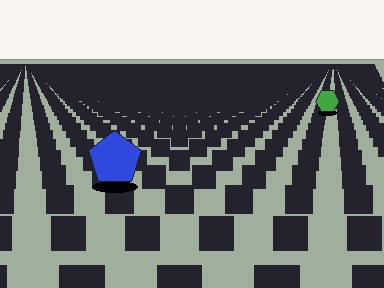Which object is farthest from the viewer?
The green hexagon is farthest from the viewer. It appears smaller and the ground texture around it is denser.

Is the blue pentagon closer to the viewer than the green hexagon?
Yes. The blue pentagon is closer — you can tell from the texture gradient: the ground texture is coarser near it.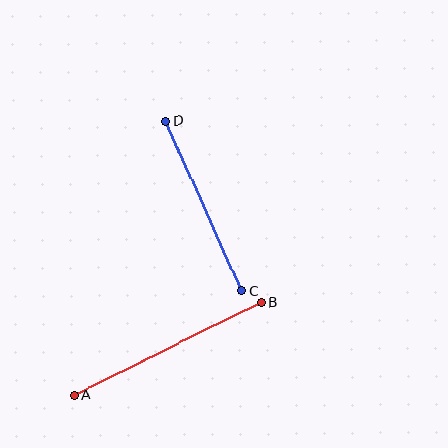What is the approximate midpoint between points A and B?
The midpoint is at approximately (168, 349) pixels.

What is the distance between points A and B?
The distance is approximately 209 pixels.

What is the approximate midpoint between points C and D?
The midpoint is at approximately (203, 206) pixels.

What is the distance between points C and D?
The distance is approximately 186 pixels.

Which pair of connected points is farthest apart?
Points A and B are farthest apart.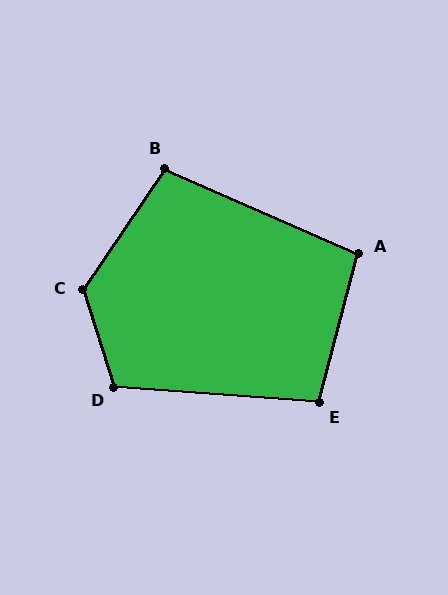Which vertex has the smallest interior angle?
A, at approximately 99 degrees.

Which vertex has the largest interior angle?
C, at approximately 128 degrees.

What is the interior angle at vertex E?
Approximately 101 degrees (obtuse).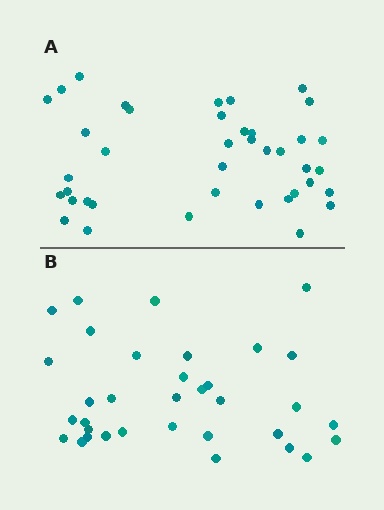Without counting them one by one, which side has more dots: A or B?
Region A (the top region) has more dots.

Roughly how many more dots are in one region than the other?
Region A has about 6 more dots than region B.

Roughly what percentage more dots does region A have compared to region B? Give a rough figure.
About 20% more.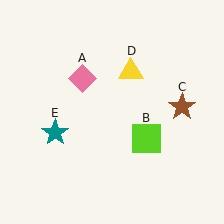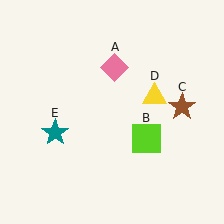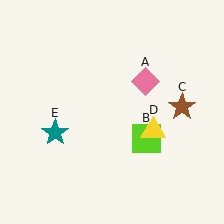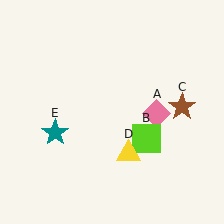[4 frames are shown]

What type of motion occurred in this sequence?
The pink diamond (object A), yellow triangle (object D) rotated clockwise around the center of the scene.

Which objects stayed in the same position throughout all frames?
Lime square (object B) and brown star (object C) and teal star (object E) remained stationary.